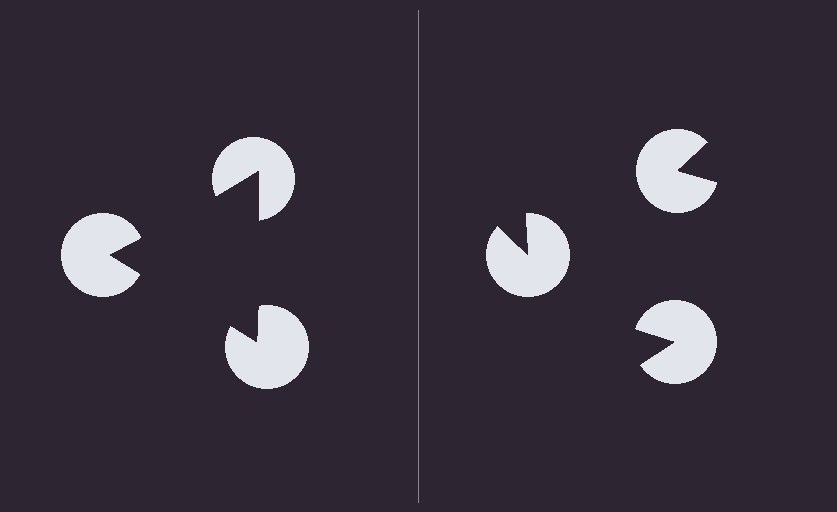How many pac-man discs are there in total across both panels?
6 — 3 on each side.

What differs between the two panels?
The pac-man discs are positioned identically on both sides; only the wedge orientations differ. On the left they align to a triangle; on the right they are misaligned.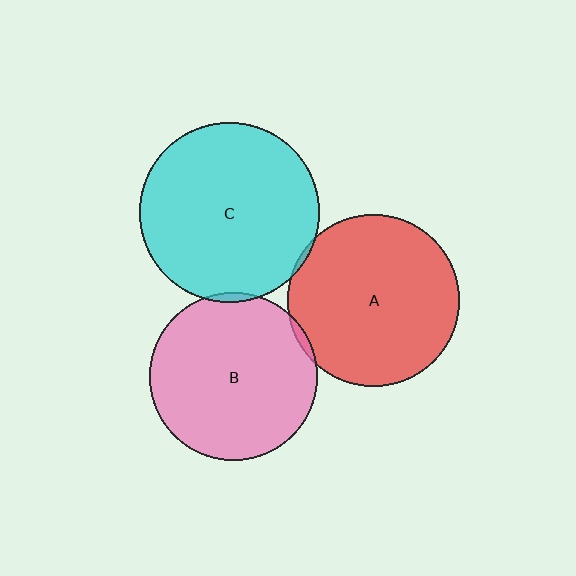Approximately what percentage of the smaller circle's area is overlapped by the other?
Approximately 5%.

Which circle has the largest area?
Circle C (cyan).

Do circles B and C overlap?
Yes.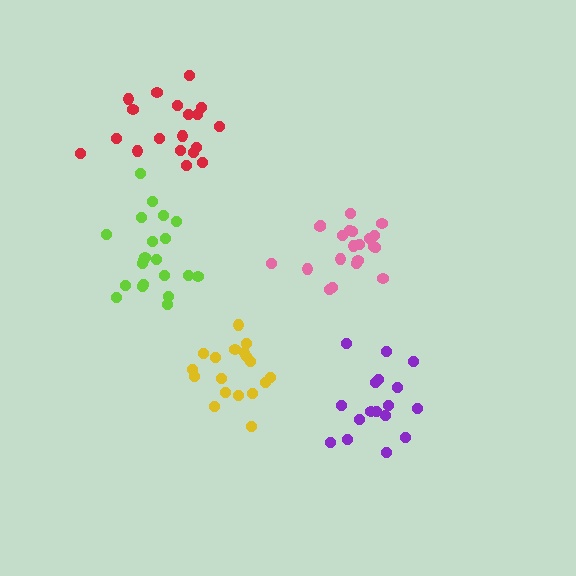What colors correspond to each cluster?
The clusters are colored: purple, red, yellow, pink, lime.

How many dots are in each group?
Group 1: 17 dots, Group 2: 19 dots, Group 3: 18 dots, Group 4: 21 dots, Group 5: 21 dots (96 total).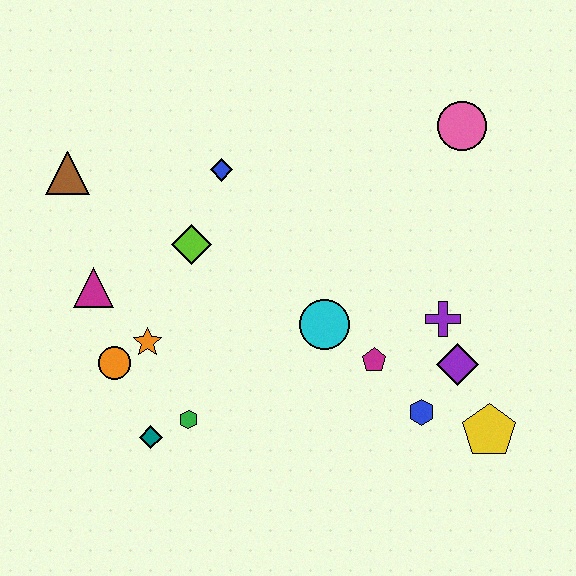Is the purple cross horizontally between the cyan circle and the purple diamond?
Yes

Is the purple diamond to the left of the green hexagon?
No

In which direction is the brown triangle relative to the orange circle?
The brown triangle is above the orange circle.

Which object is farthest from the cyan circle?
The brown triangle is farthest from the cyan circle.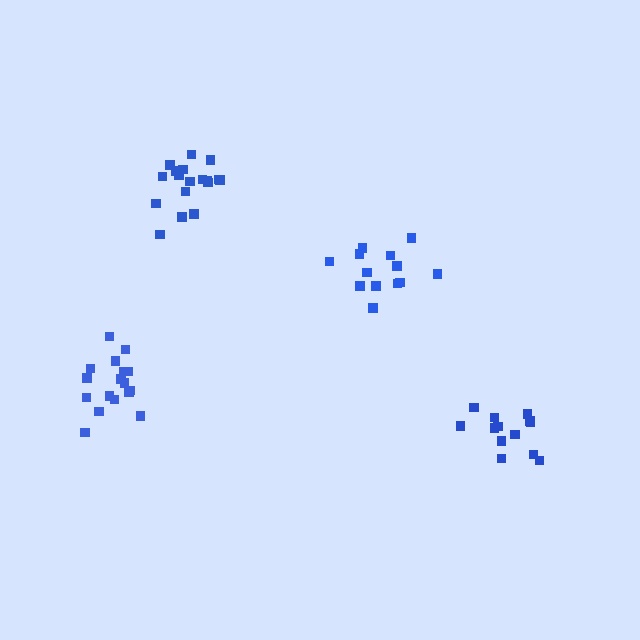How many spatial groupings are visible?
There are 4 spatial groupings.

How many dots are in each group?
Group 1: 17 dots, Group 2: 13 dots, Group 3: 13 dots, Group 4: 18 dots (61 total).